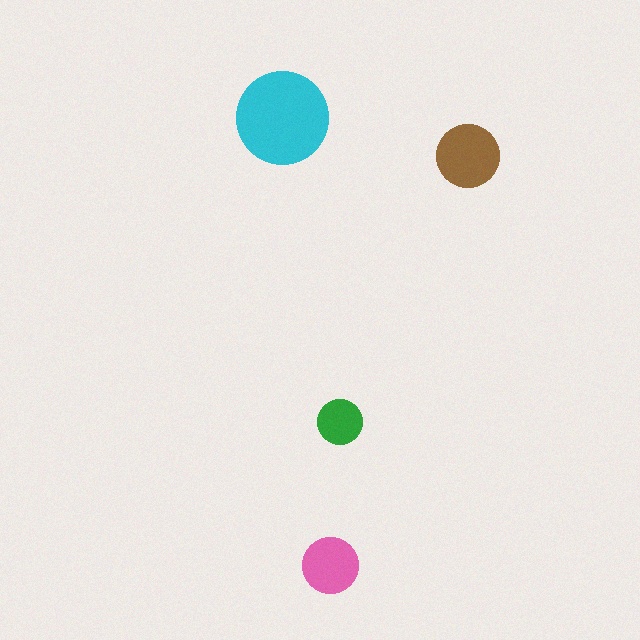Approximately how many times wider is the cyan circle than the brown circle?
About 1.5 times wider.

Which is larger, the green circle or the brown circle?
The brown one.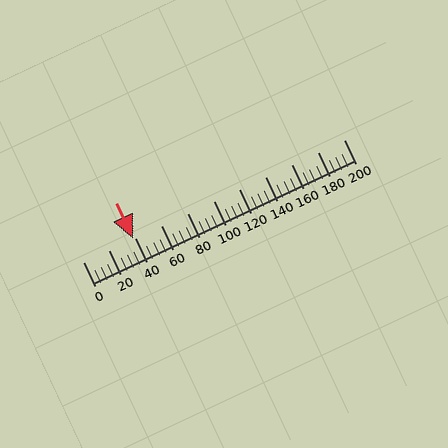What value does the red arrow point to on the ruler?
The red arrow points to approximately 39.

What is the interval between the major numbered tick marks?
The major tick marks are spaced 20 units apart.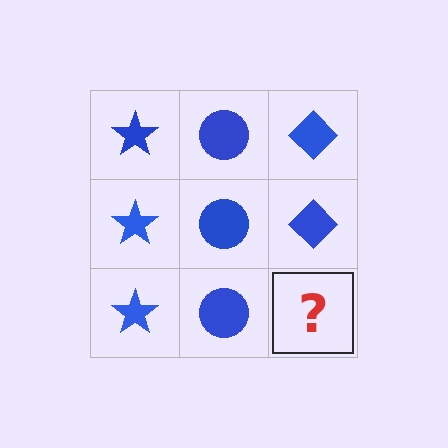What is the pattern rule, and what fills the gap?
The rule is that each column has a consistent shape. The gap should be filled with a blue diamond.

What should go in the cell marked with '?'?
The missing cell should contain a blue diamond.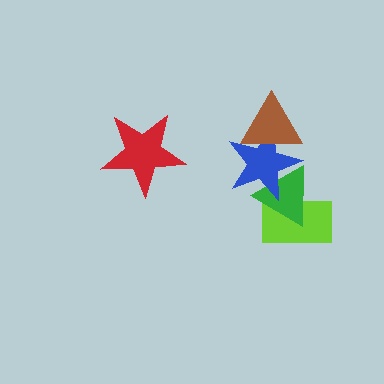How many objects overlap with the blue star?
2 objects overlap with the blue star.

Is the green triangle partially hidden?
Yes, it is partially covered by another shape.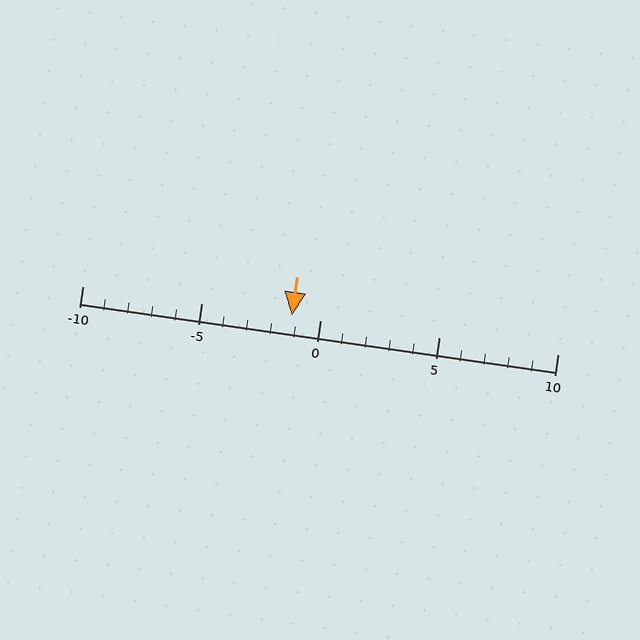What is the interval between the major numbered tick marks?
The major tick marks are spaced 5 units apart.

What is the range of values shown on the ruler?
The ruler shows values from -10 to 10.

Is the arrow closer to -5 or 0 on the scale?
The arrow is closer to 0.